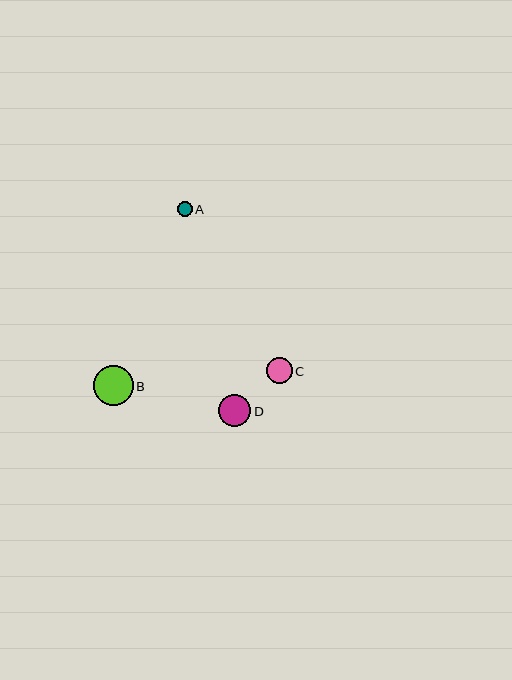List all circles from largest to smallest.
From largest to smallest: B, D, C, A.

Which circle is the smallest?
Circle A is the smallest with a size of approximately 15 pixels.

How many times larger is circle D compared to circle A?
Circle D is approximately 2.2 times the size of circle A.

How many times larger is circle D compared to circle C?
Circle D is approximately 1.3 times the size of circle C.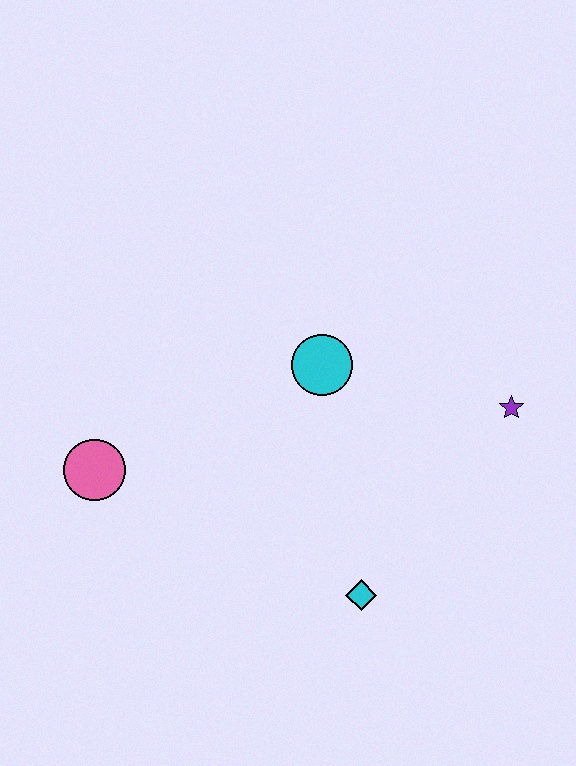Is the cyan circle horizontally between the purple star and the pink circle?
Yes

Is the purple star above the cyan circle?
No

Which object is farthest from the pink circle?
The purple star is farthest from the pink circle.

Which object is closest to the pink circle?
The cyan circle is closest to the pink circle.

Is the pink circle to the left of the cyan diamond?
Yes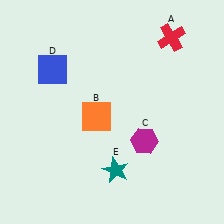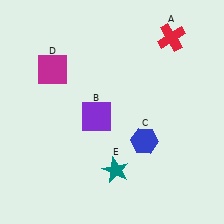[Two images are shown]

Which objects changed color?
B changed from orange to purple. C changed from magenta to blue. D changed from blue to magenta.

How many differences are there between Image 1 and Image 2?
There are 3 differences between the two images.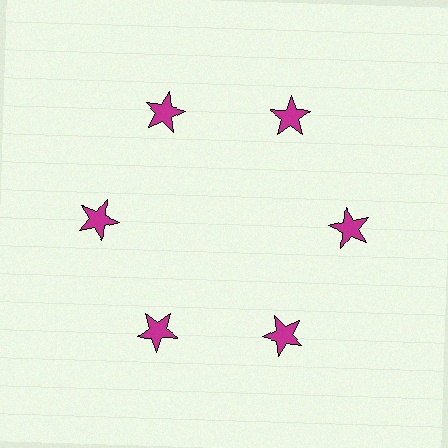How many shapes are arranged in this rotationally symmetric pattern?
There are 6 shapes, arranged in 6 groups of 1.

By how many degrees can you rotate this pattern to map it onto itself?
The pattern maps onto itself every 60 degrees of rotation.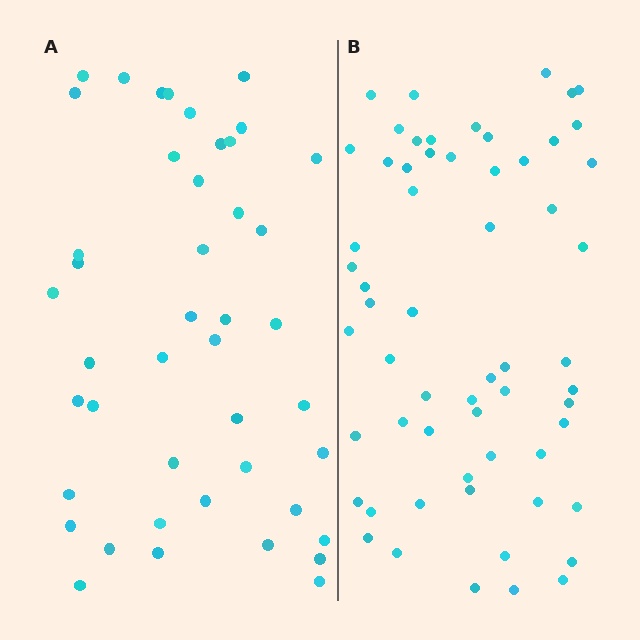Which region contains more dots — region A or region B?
Region B (the right region) has more dots.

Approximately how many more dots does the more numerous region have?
Region B has approximately 15 more dots than region A.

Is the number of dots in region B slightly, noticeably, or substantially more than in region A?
Region B has noticeably more, but not dramatically so. The ratio is roughly 1.4 to 1.